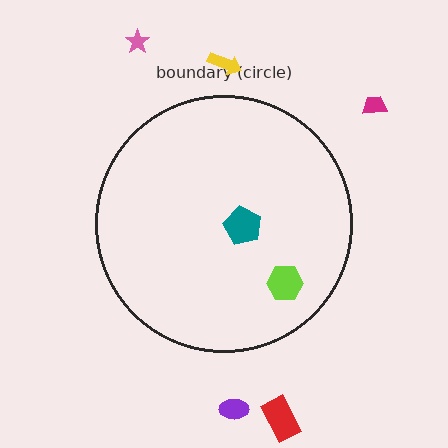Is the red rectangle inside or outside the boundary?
Outside.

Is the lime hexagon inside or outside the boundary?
Inside.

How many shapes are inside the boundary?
2 inside, 5 outside.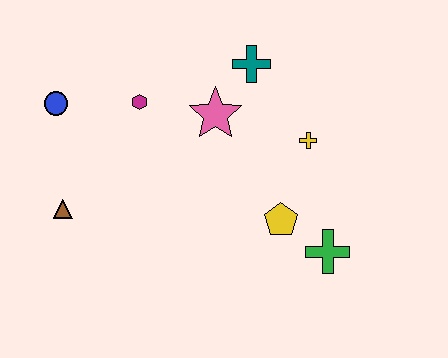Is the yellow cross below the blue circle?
Yes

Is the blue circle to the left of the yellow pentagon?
Yes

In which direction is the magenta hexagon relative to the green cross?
The magenta hexagon is to the left of the green cross.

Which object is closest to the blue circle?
The magenta hexagon is closest to the blue circle.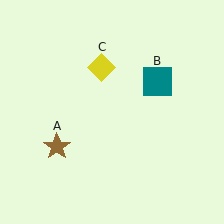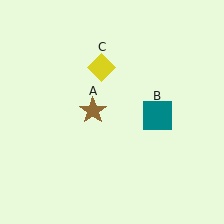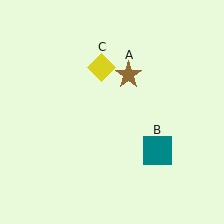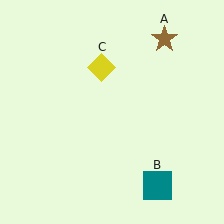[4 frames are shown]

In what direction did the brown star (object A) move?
The brown star (object A) moved up and to the right.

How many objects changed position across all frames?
2 objects changed position: brown star (object A), teal square (object B).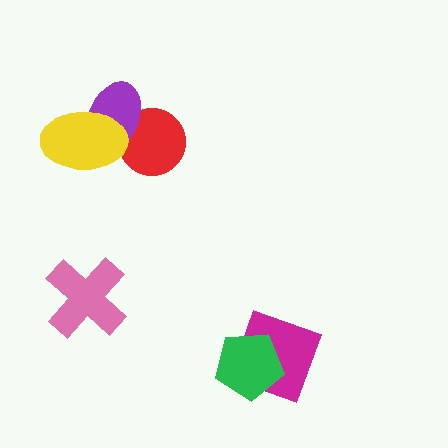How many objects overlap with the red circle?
2 objects overlap with the red circle.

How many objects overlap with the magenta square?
1 object overlaps with the magenta square.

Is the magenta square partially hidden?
Yes, it is partially covered by another shape.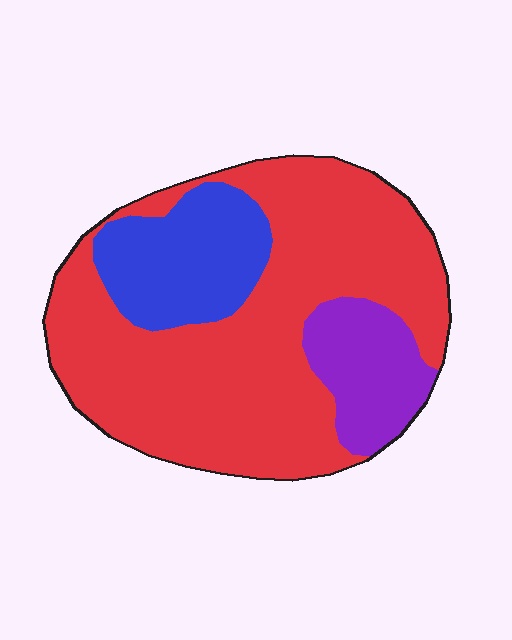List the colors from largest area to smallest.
From largest to smallest: red, blue, purple.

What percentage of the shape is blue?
Blue covers about 20% of the shape.